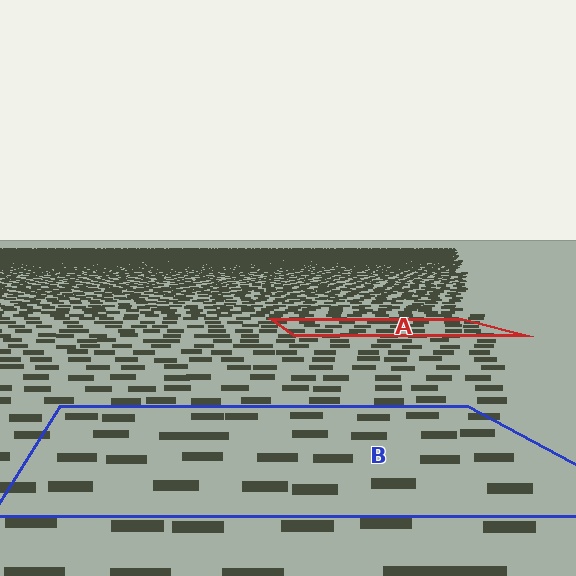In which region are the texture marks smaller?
The texture marks are smaller in region A, because it is farther away.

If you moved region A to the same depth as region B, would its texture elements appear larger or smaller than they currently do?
They would appear larger. At a closer depth, the same texture elements are projected at a bigger on-screen size.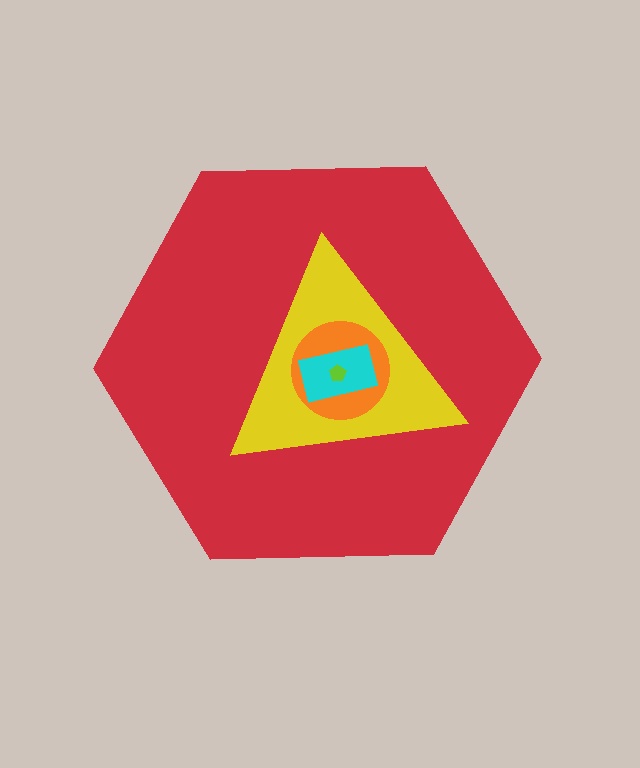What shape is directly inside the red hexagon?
The yellow triangle.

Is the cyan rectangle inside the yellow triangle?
Yes.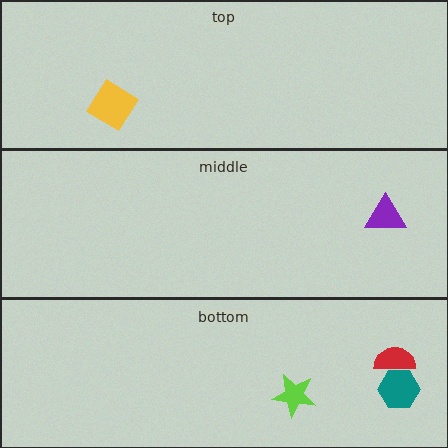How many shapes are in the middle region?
1.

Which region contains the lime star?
The bottom region.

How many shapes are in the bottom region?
3.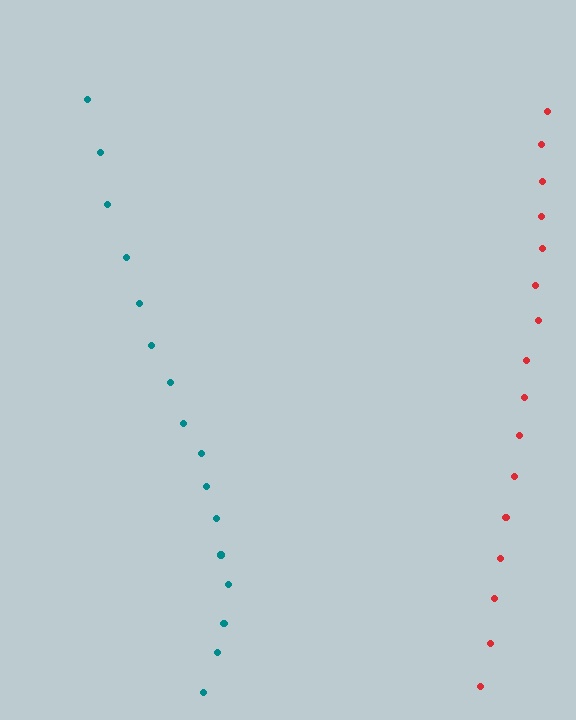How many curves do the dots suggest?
There are 2 distinct paths.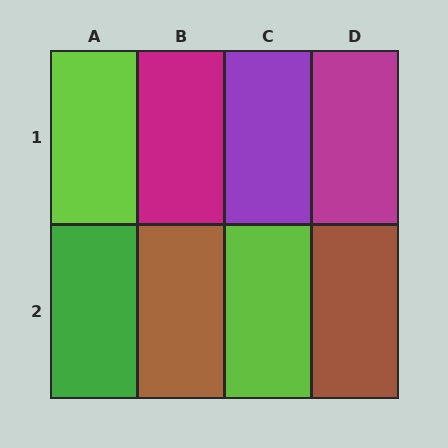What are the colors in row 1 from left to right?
Lime, magenta, purple, magenta.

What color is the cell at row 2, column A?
Green.